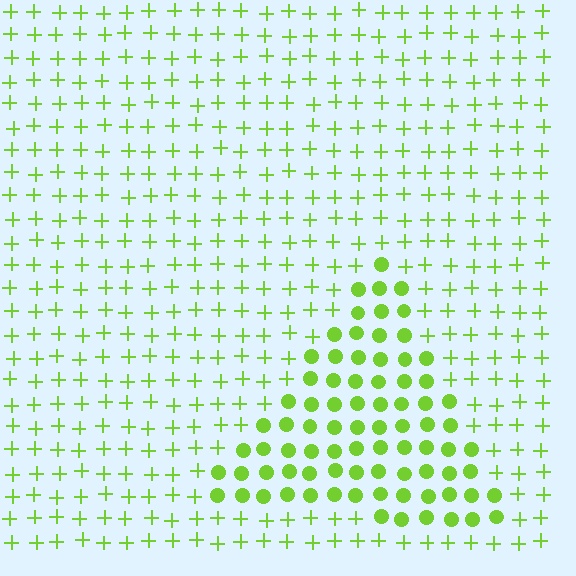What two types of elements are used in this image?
The image uses circles inside the triangle region and plus signs outside it.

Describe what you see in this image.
The image is filled with small lime elements arranged in a uniform grid. A triangle-shaped region contains circles, while the surrounding area contains plus signs. The boundary is defined purely by the change in element shape.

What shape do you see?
I see a triangle.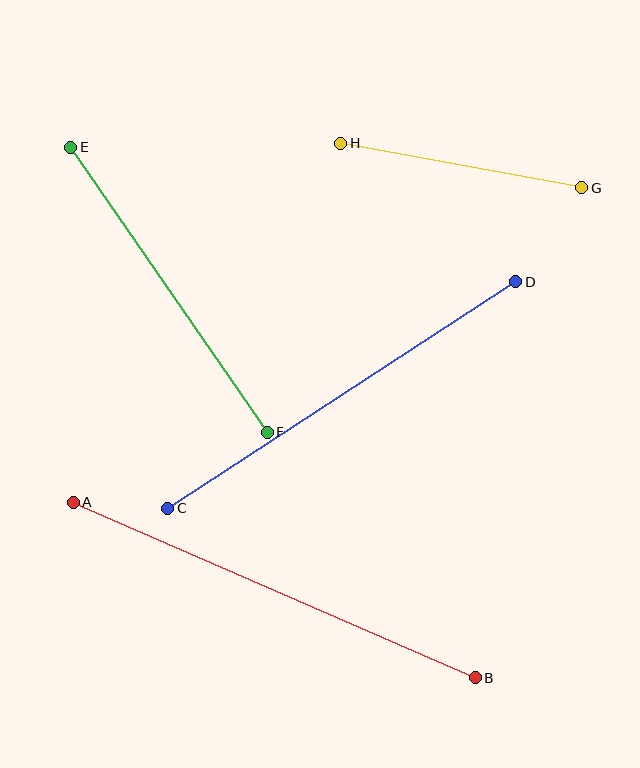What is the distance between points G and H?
The distance is approximately 245 pixels.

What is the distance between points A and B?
The distance is approximately 439 pixels.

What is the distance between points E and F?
The distance is approximately 346 pixels.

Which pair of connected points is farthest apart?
Points A and B are farthest apart.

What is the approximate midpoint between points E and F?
The midpoint is at approximately (169, 290) pixels.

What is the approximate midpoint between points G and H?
The midpoint is at approximately (461, 165) pixels.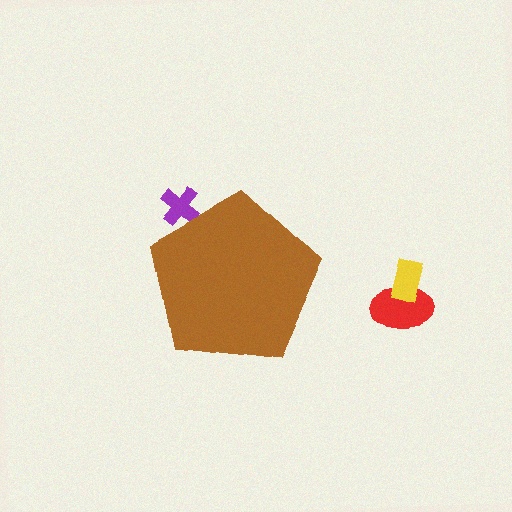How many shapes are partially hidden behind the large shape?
1 shape is partially hidden.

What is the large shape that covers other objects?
A brown pentagon.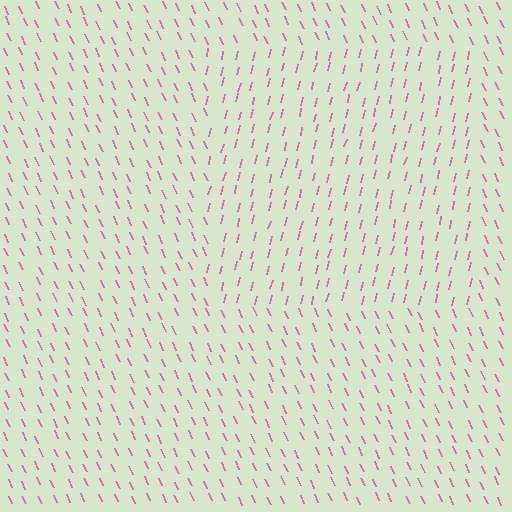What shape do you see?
I see a rectangle.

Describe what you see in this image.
The image is filled with small pink line segments. A rectangle region in the image has lines oriented differently from the surrounding lines, creating a visible texture boundary.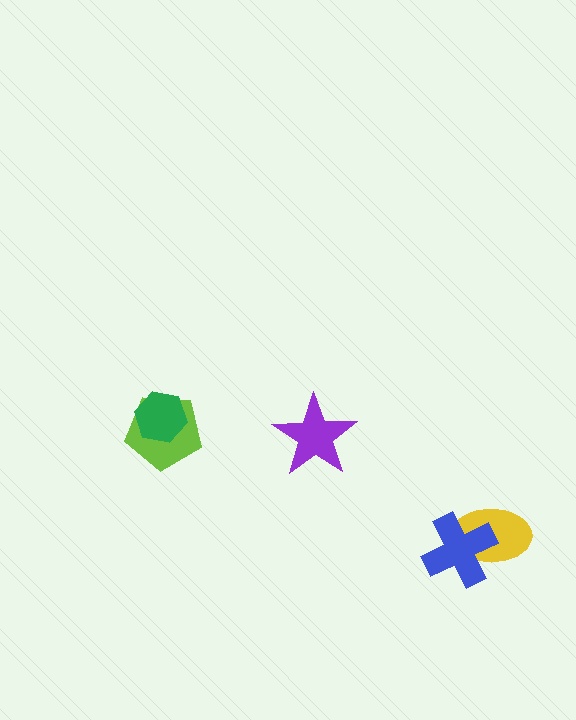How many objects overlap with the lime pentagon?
1 object overlaps with the lime pentagon.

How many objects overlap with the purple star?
0 objects overlap with the purple star.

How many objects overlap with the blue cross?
1 object overlaps with the blue cross.